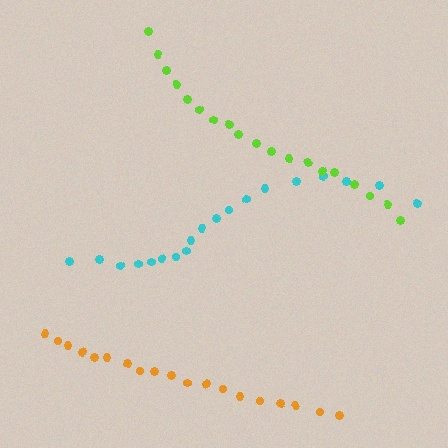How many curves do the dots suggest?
There are 3 distinct paths.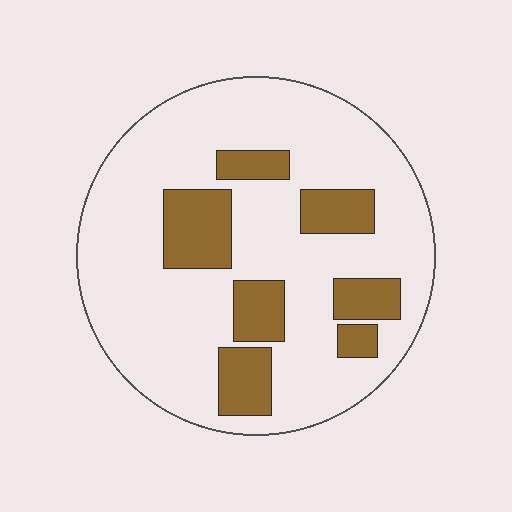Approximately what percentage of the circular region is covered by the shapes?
Approximately 20%.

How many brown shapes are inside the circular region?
7.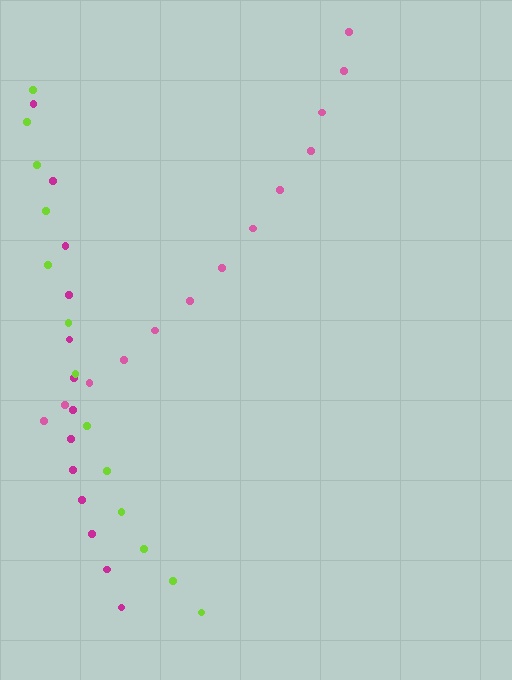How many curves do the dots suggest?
There are 3 distinct paths.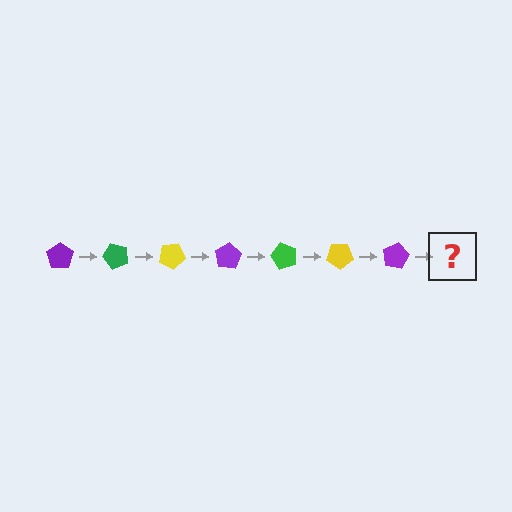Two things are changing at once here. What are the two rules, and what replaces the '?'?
The two rules are that it rotates 50 degrees each step and the color cycles through purple, green, and yellow. The '?' should be a green pentagon, rotated 350 degrees from the start.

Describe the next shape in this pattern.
It should be a green pentagon, rotated 350 degrees from the start.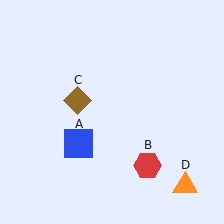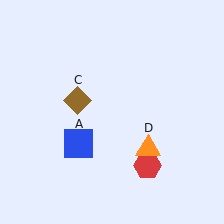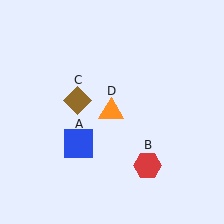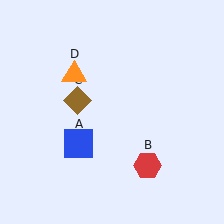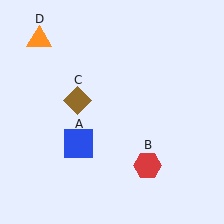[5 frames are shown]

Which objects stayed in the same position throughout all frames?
Blue square (object A) and red hexagon (object B) and brown diamond (object C) remained stationary.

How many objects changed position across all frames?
1 object changed position: orange triangle (object D).